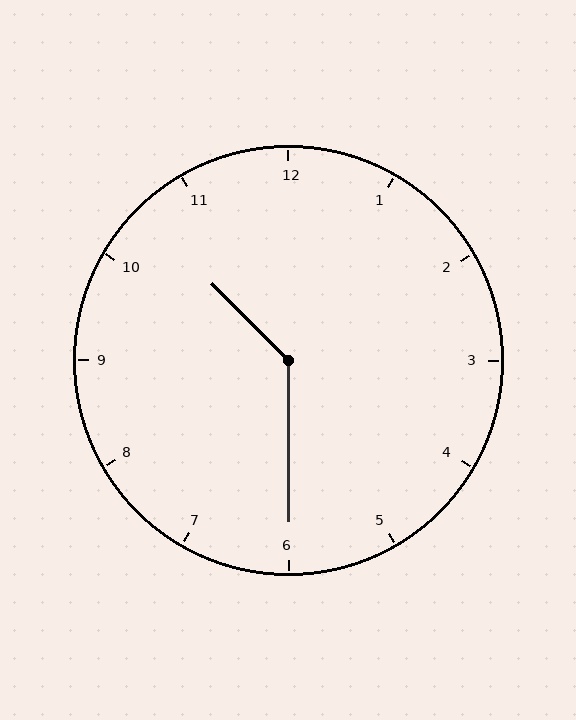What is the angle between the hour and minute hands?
Approximately 135 degrees.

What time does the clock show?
10:30.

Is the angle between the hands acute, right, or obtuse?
It is obtuse.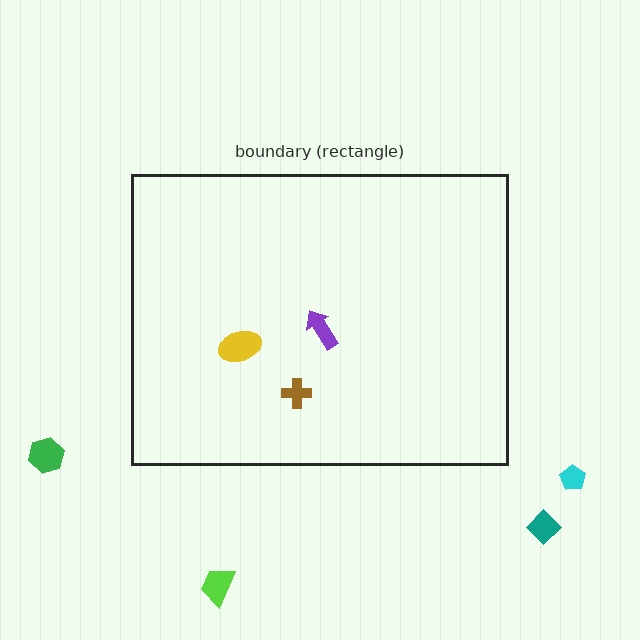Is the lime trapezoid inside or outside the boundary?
Outside.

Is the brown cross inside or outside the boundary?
Inside.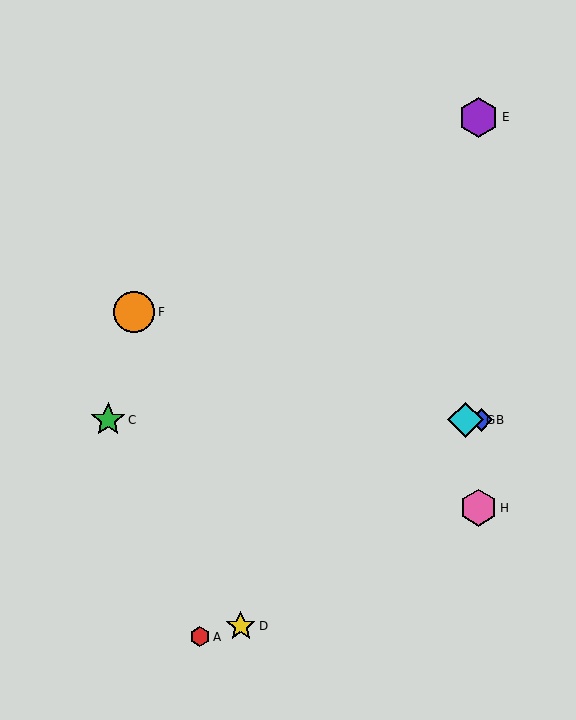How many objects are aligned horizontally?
3 objects (B, C, G) are aligned horizontally.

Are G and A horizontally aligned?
No, G is at y≈420 and A is at y≈637.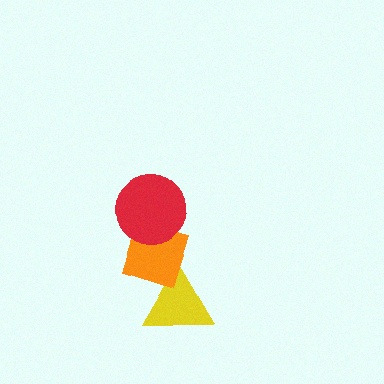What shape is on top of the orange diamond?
The red circle is on top of the orange diamond.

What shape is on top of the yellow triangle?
The orange diamond is on top of the yellow triangle.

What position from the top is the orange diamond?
The orange diamond is 2nd from the top.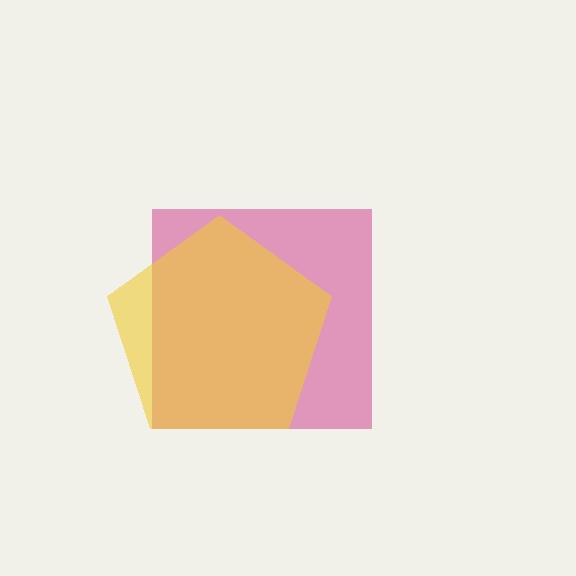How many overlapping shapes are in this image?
There are 2 overlapping shapes in the image.